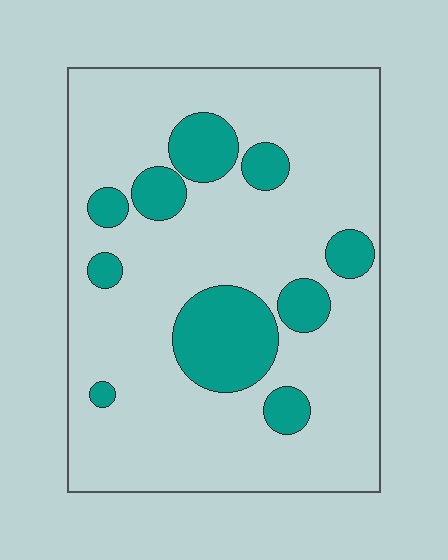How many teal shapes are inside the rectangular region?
10.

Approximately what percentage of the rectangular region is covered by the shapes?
Approximately 20%.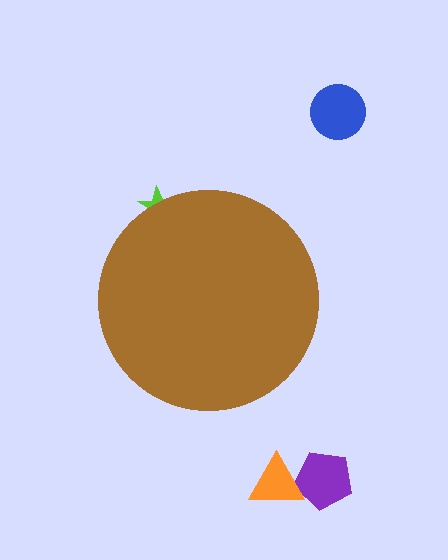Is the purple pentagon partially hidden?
No, the purple pentagon is fully visible.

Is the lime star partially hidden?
Yes, the lime star is partially hidden behind the brown circle.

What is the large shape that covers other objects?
A brown circle.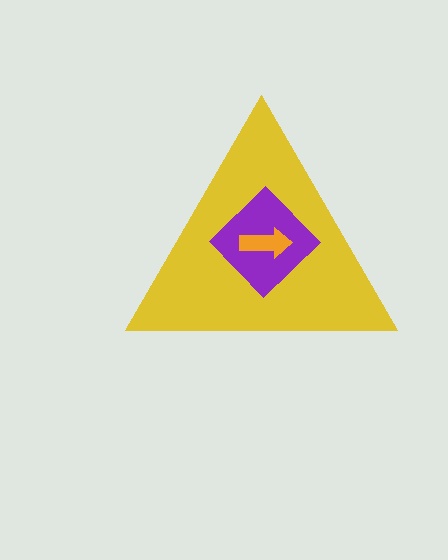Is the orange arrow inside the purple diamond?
Yes.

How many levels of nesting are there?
3.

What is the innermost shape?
The orange arrow.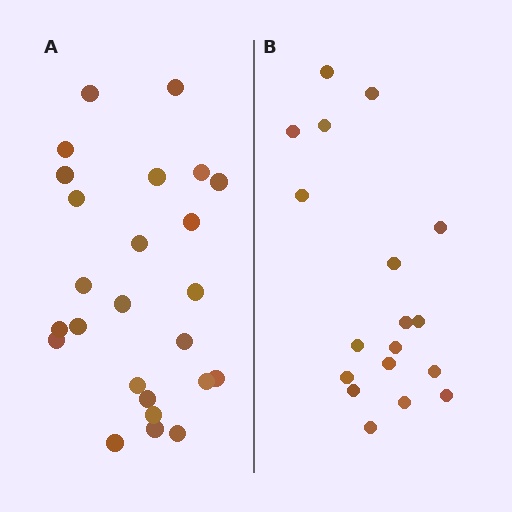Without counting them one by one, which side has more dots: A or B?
Region A (the left region) has more dots.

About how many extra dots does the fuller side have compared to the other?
Region A has roughly 8 or so more dots than region B.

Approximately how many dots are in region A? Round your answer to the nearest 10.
About 20 dots. (The exact count is 25, which rounds to 20.)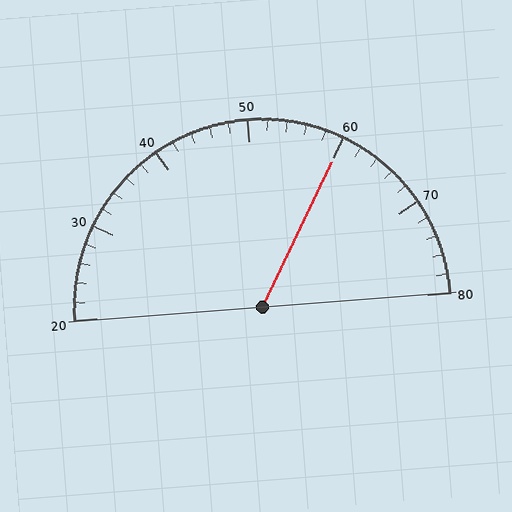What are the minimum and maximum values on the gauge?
The gauge ranges from 20 to 80.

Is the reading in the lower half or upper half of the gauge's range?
The reading is in the upper half of the range (20 to 80).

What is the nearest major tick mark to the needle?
The nearest major tick mark is 60.